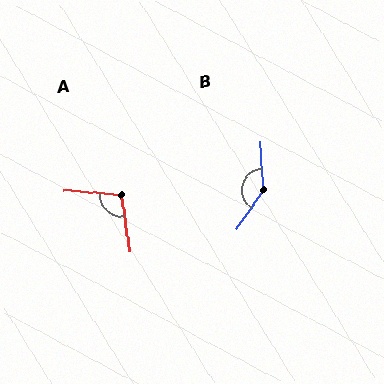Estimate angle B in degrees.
Approximately 143 degrees.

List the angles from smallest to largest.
A (103°), B (143°).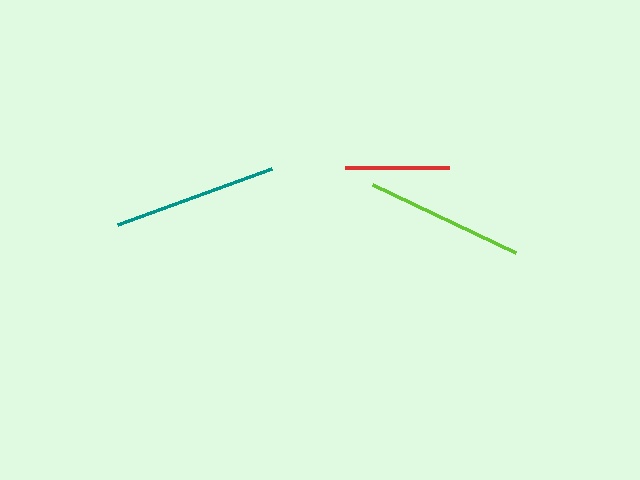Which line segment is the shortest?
The red line is the shortest at approximately 104 pixels.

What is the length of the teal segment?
The teal segment is approximately 164 pixels long.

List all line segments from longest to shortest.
From longest to shortest: teal, lime, red.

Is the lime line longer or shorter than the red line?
The lime line is longer than the red line.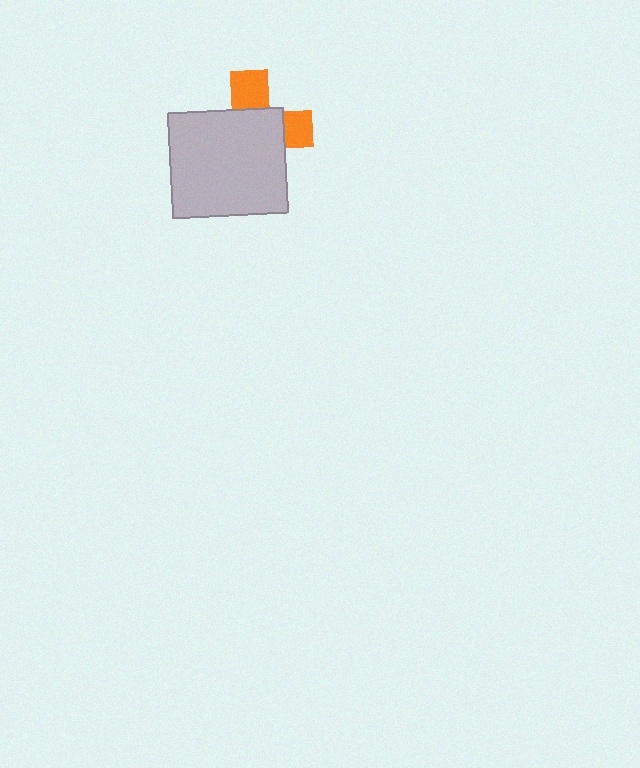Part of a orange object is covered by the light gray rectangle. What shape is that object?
It is a cross.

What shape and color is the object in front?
The object in front is a light gray rectangle.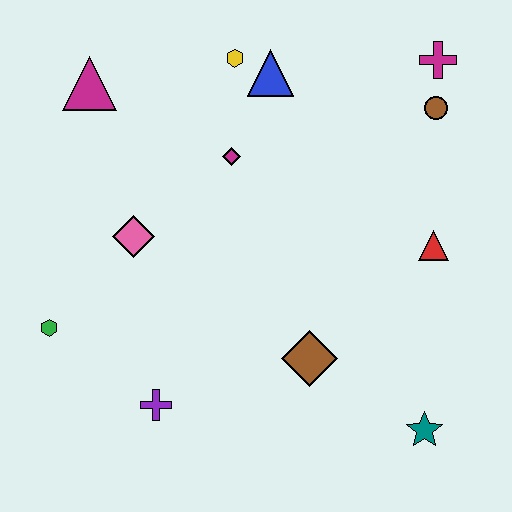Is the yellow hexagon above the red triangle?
Yes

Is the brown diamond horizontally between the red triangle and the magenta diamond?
Yes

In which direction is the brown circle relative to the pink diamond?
The brown circle is to the right of the pink diamond.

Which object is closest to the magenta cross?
The brown circle is closest to the magenta cross.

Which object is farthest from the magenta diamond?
The teal star is farthest from the magenta diamond.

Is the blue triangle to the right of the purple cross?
Yes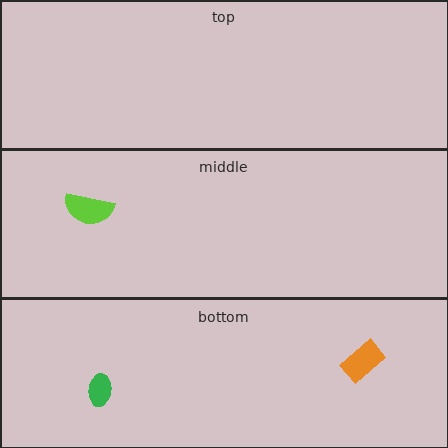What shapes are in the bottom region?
The green ellipse, the orange rectangle.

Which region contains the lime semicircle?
The middle region.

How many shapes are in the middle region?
1.